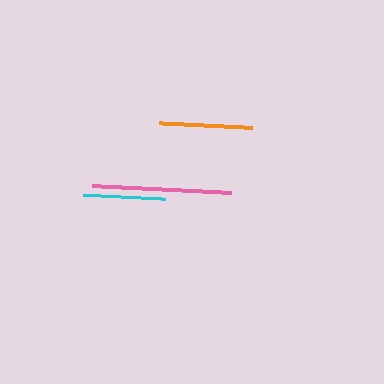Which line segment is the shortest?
The cyan line is the shortest at approximately 82 pixels.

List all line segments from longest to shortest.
From longest to shortest: pink, orange, cyan.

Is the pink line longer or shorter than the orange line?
The pink line is longer than the orange line.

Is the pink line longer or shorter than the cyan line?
The pink line is longer than the cyan line.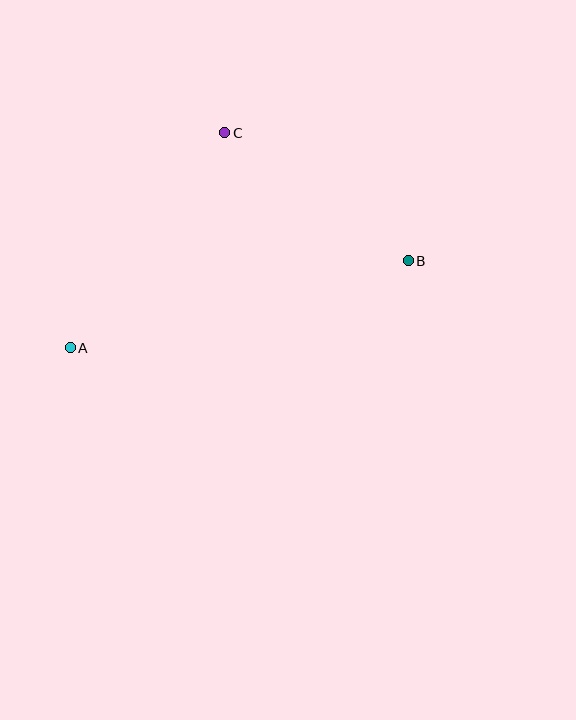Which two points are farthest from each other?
Points A and B are farthest from each other.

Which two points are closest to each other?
Points B and C are closest to each other.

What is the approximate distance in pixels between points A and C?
The distance between A and C is approximately 265 pixels.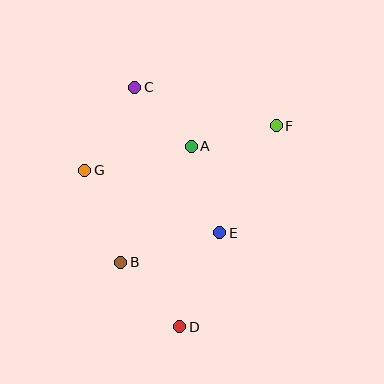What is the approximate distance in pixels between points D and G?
The distance between D and G is approximately 183 pixels.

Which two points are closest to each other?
Points A and C are closest to each other.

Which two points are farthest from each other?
Points C and D are farthest from each other.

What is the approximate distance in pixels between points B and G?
The distance between B and G is approximately 98 pixels.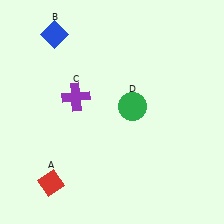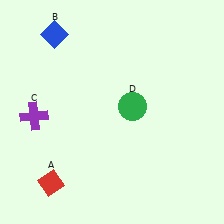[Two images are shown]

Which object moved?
The purple cross (C) moved left.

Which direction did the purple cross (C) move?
The purple cross (C) moved left.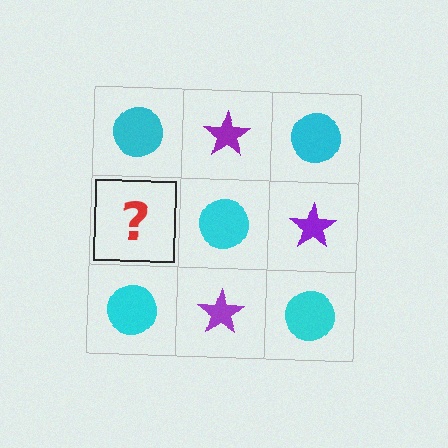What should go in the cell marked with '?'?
The missing cell should contain a purple star.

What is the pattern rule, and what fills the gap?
The rule is that it alternates cyan circle and purple star in a checkerboard pattern. The gap should be filled with a purple star.